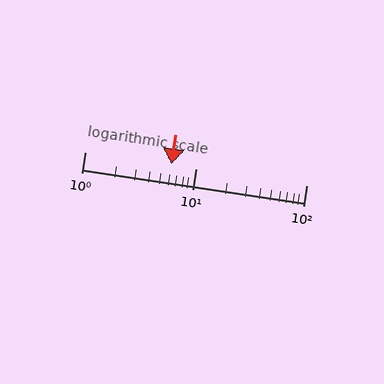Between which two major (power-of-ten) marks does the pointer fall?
The pointer is between 1 and 10.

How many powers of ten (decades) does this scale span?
The scale spans 2 decades, from 1 to 100.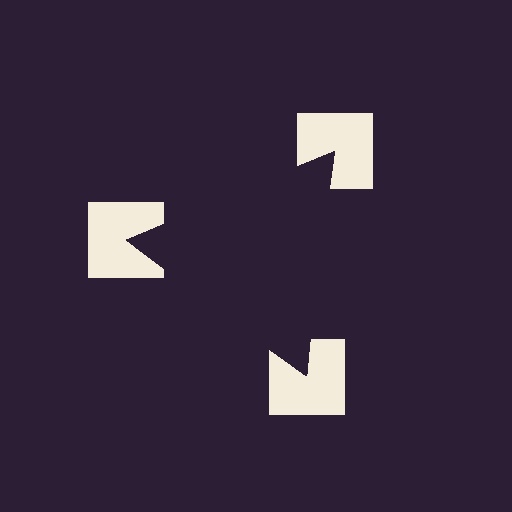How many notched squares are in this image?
There are 3 — one at each vertex of the illusory triangle.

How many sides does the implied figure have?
3 sides.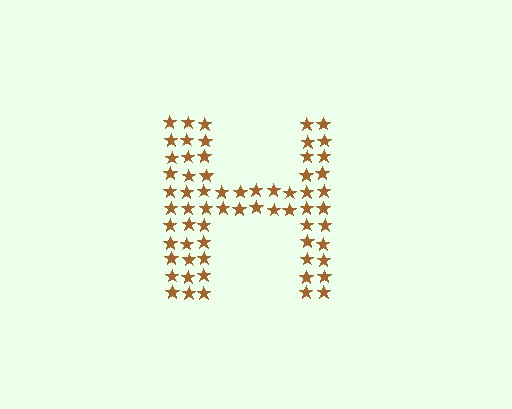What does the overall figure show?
The overall figure shows the letter H.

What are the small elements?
The small elements are stars.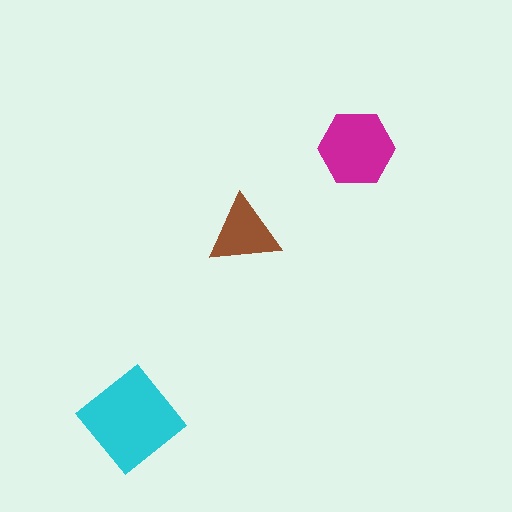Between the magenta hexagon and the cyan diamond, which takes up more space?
The cyan diamond.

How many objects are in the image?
There are 3 objects in the image.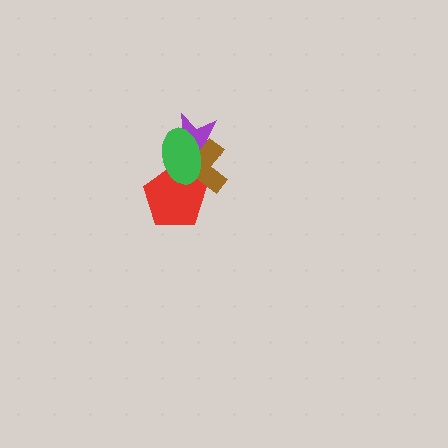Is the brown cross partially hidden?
Yes, it is partially covered by another shape.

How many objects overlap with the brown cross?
3 objects overlap with the brown cross.